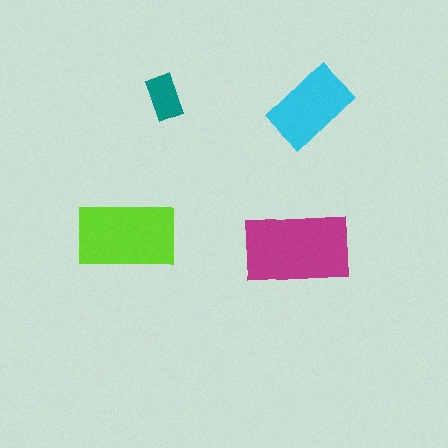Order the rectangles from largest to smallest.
the magenta one, the lime one, the cyan one, the teal one.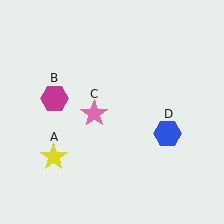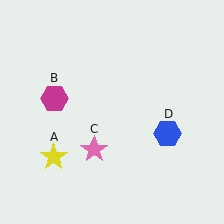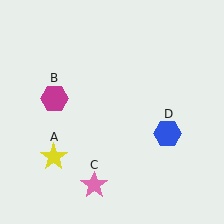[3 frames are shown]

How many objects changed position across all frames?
1 object changed position: pink star (object C).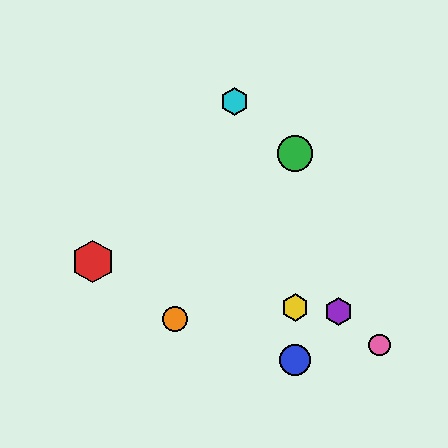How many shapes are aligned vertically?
3 shapes (the blue circle, the green circle, the yellow hexagon) are aligned vertically.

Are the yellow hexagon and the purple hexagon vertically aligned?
No, the yellow hexagon is at x≈295 and the purple hexagon is at x≈339.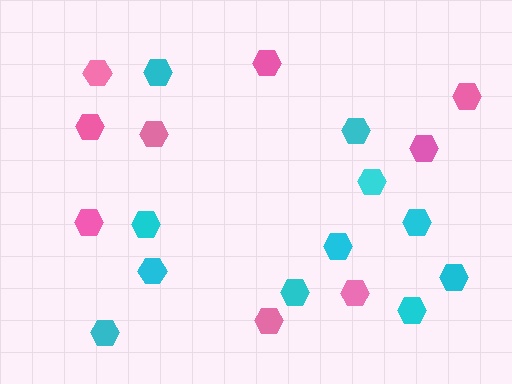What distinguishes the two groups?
There are 2 groups: one group of pink hexagons (9) and one group of cyan hexagons (11).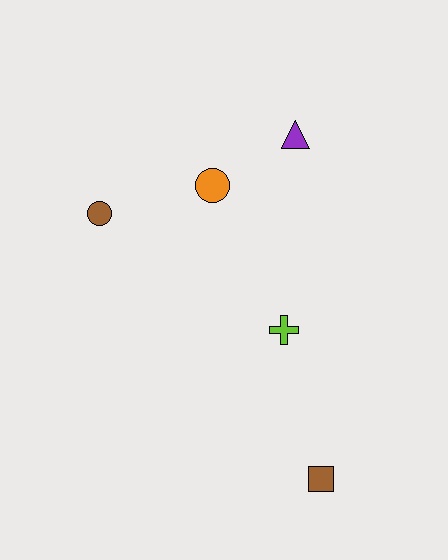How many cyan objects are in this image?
There are no cyan objects.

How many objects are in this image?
There are 5 objects.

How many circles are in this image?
There are 2 circles.